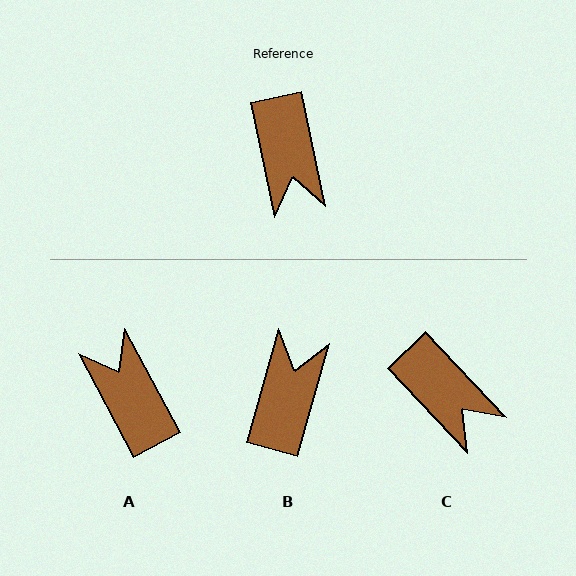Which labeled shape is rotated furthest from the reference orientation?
A, about 164 degrees away.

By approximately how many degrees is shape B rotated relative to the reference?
Approximately 153 degrees counter-clockwise.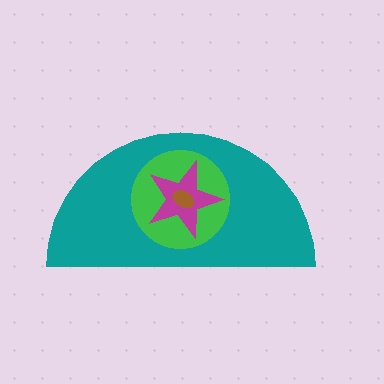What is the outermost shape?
The teal semicircle.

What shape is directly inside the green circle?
The magenta star.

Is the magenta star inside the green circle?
Yes.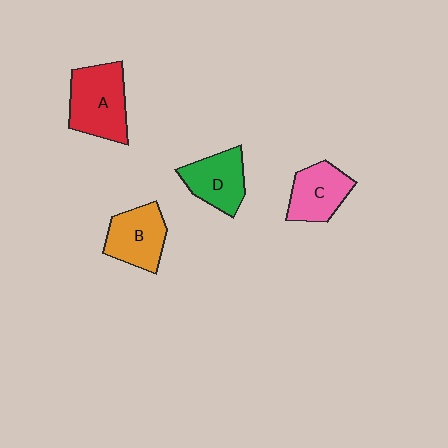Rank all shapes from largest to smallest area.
From largest to smallest: A (red), B (orange), D (green), C (pink).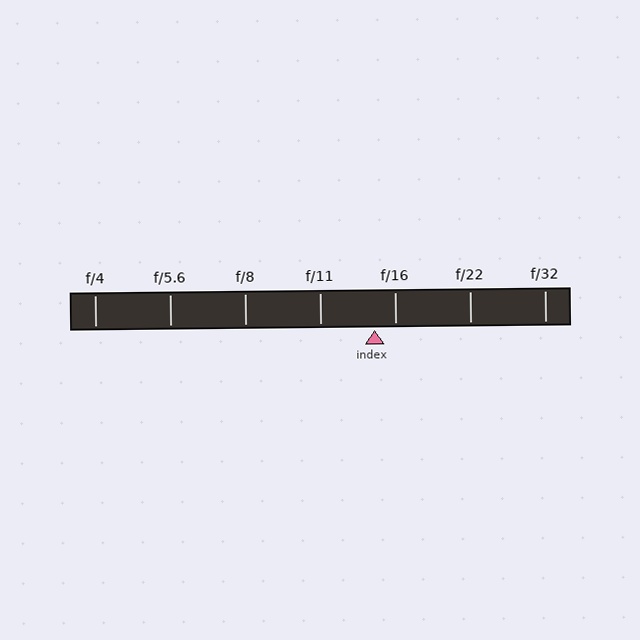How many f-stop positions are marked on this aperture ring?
There are 7 f-stop positions marked.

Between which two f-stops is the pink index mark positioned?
The index mark is between f/11 and f/16.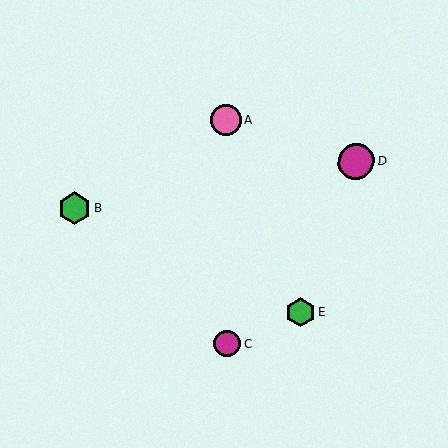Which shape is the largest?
The magenta circle (labeled D) is the largest.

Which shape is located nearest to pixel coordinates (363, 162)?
The magenta circle (labeled D) at (356, 161) is nearest to that location.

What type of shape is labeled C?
Shape C is a magenta circle.